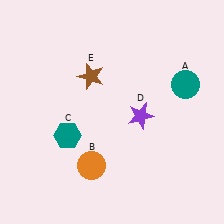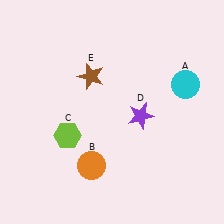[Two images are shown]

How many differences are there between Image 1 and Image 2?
There are 2 differences between the two images.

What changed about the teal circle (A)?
In Image 1, A is teal. In Image 2, it changed to cyan.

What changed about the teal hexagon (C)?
In Image 1, C is teal. In Image 2, it changed to lime.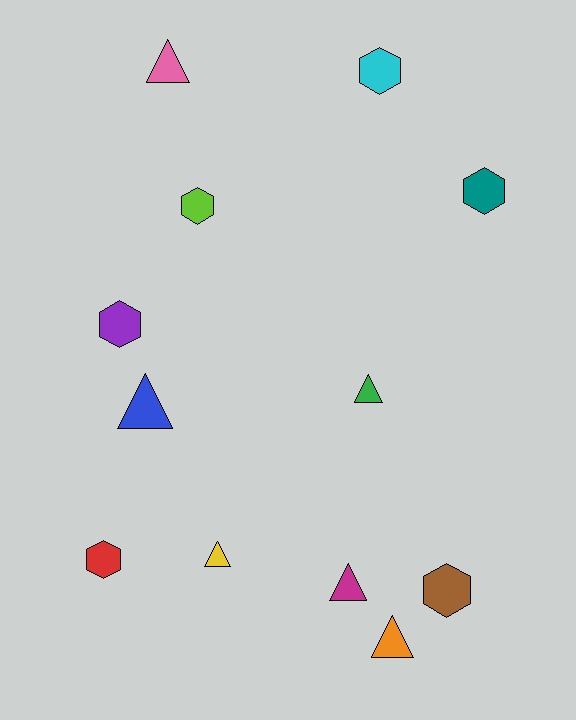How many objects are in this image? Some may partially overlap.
There are 12 objects.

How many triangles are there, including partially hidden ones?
There are 6 triangles.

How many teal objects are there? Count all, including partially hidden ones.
There is 1 teal object.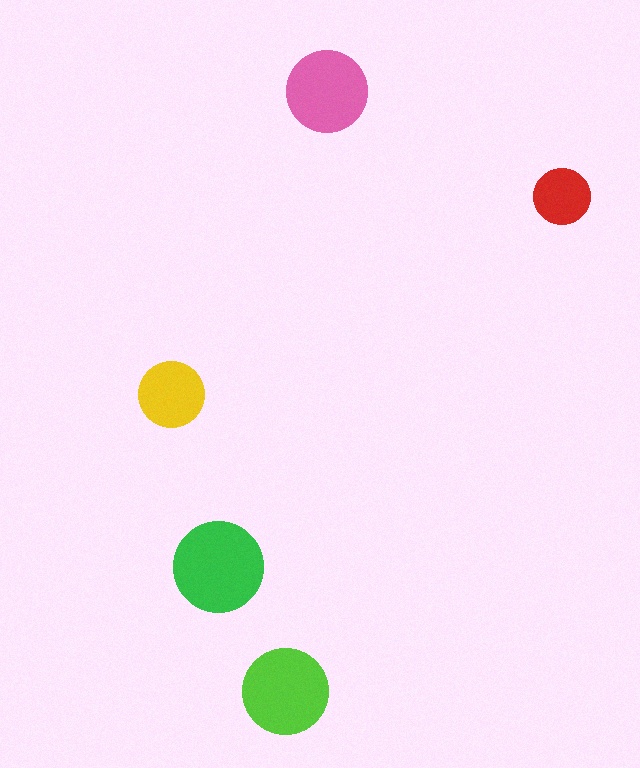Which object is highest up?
The pink circle is topmost.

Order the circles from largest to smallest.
the green one, the lime one, the pink one, the yellow one, the red one.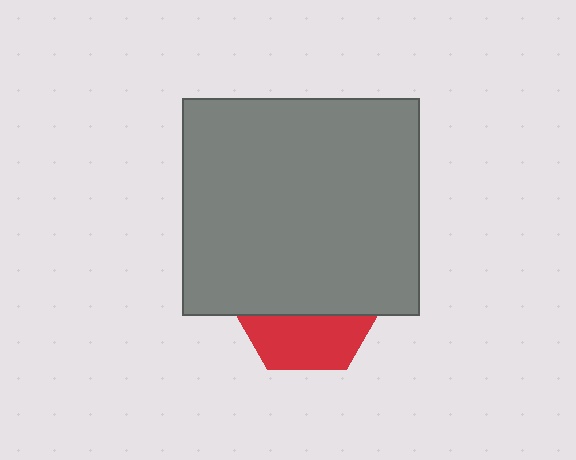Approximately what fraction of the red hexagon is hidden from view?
Roughly 63% of the red hexagon is hidden behind the gray rectangle.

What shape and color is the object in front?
The object in front is a gray rectangle.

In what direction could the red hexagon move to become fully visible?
The red hexagon could move down. That would shift it out from behind the gray rectangle entirely.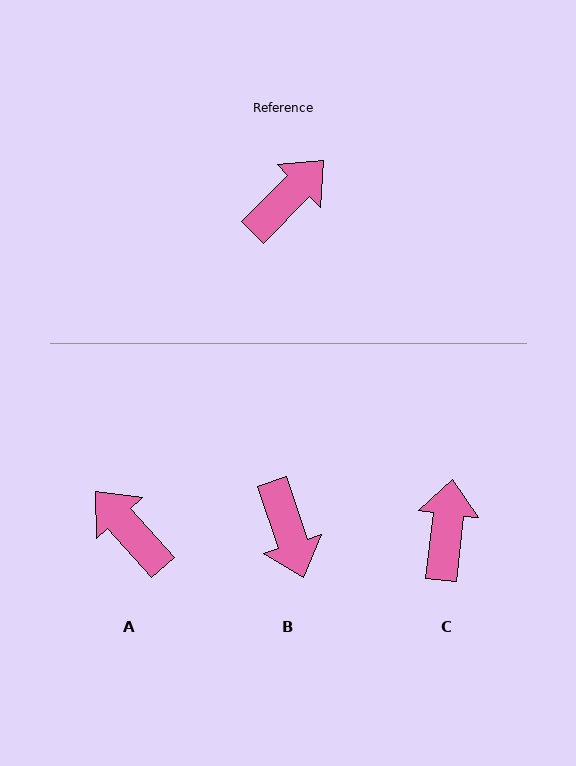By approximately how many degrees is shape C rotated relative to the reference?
Approximately 38 degrees counter-clockwise.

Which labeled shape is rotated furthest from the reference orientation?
B, about 117 degrees away.